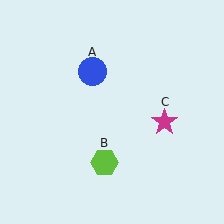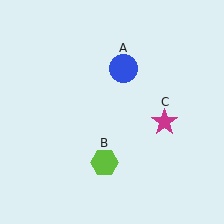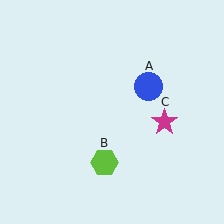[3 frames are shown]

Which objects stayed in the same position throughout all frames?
Lime hexagon (object B) and magenta star (object C) remained stationary.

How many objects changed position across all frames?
1 object changed position: blue circle (object A).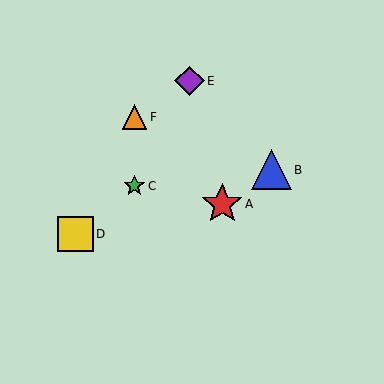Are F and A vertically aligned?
No, F is at x≈134 and A is at x≈222.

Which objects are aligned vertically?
Objects C, F are aligned vertically.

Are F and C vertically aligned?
Yes, both are at x≈134.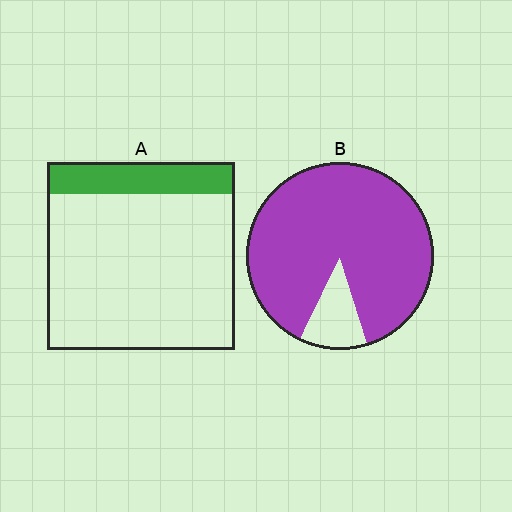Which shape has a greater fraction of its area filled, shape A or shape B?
Shape B.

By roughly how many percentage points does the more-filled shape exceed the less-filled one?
By roughly 70 percentage points (B over A).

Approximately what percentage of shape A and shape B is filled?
A is approximately 15% and B is approximately 90%.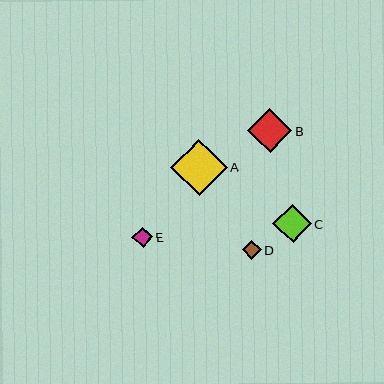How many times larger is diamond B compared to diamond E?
Diamond B is approximately 2.2 times the size of diamond E.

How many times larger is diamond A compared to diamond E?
Diamond A is approximately 2.8 times the size of diamond E.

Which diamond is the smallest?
Diamond D is the smallest with a size of approximately 19 pixels.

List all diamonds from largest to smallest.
From largest to smallest: A, B, C, E, D.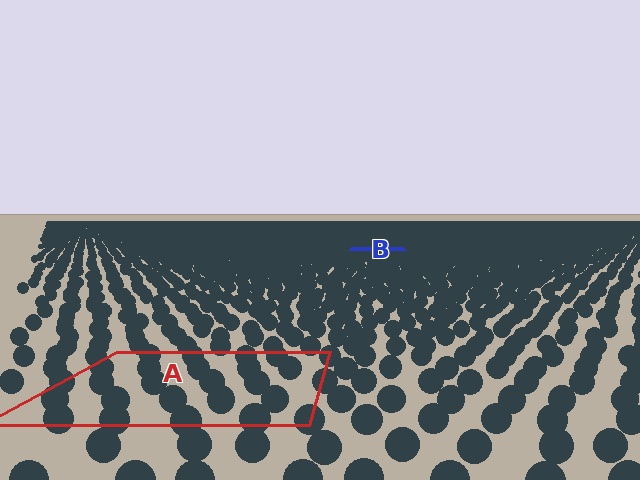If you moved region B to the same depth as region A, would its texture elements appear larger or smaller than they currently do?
They would appear larger. At a closer depth, the same texture elements are projected at a bigger on-screen size.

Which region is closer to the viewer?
Region A is closer. The texture elements there are larger and more spread out.